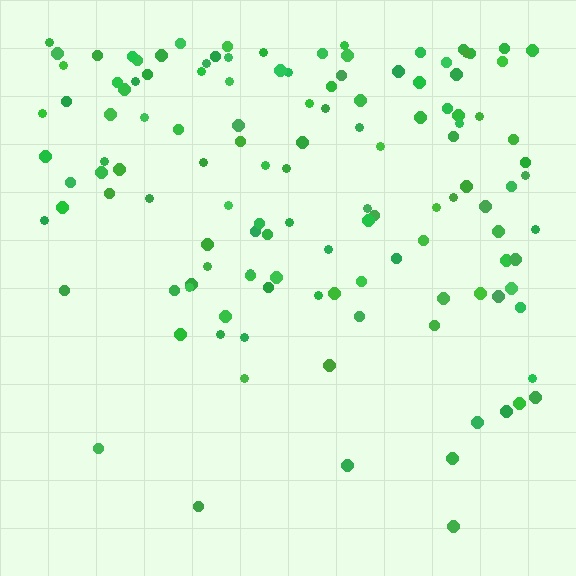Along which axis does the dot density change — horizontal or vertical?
Vertical.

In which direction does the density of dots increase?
From bottom to top, with the top side densest.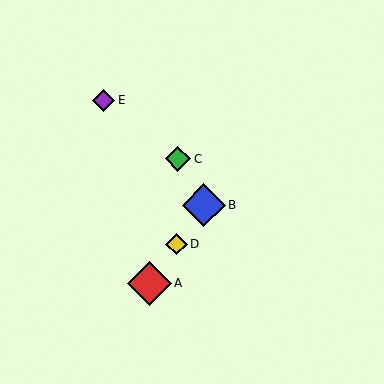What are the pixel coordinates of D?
Object D is at (176, 244).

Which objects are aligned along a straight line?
Objects A, B, D are aligned along a straight line.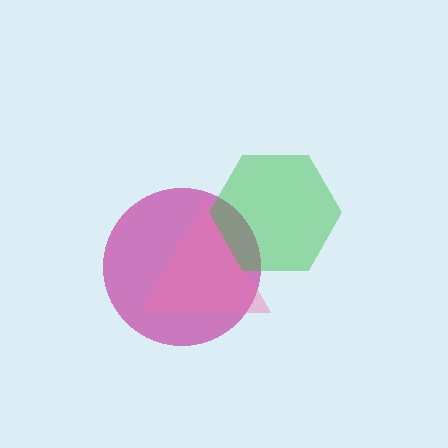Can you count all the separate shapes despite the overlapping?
Yes, there are 3 separate shapes.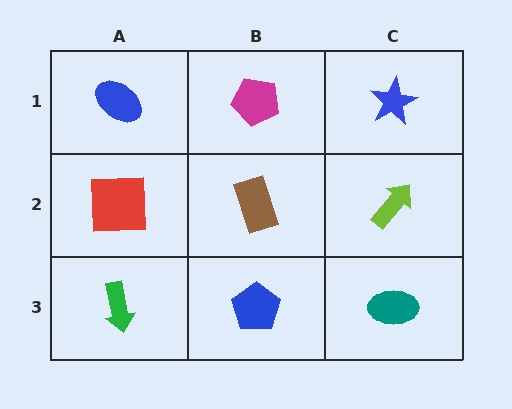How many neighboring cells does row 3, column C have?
2.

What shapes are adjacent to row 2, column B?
A magenta pentagon (row 1, column B), a blue pentagon (row 3, column B), a red square (row 2, column A), a lime arrow (row 2, column C).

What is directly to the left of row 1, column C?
A magenta pentagon.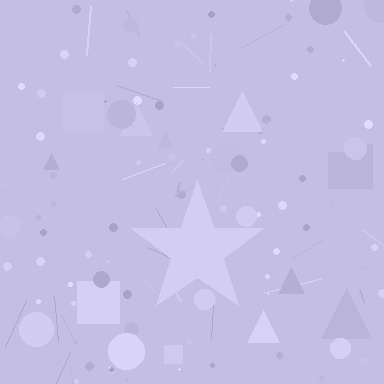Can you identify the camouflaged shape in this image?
The camouflaged shape is a star.